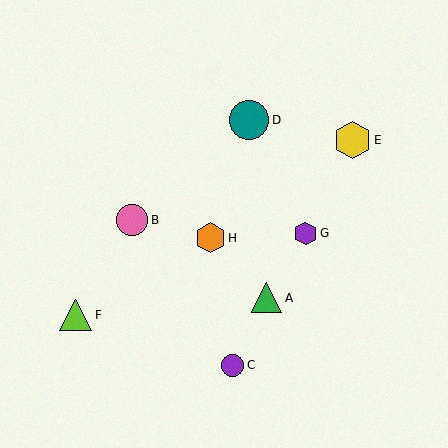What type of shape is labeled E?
Shape E is a yellow hexagon.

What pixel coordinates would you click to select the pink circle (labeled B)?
Click at (132, 220) to select the pink circle B.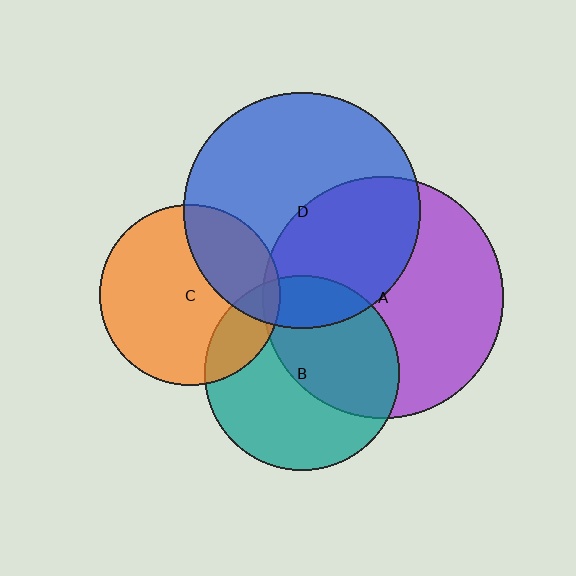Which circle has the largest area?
Circle A (purple).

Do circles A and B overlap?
Yes.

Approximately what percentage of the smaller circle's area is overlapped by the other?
Approximately 45%.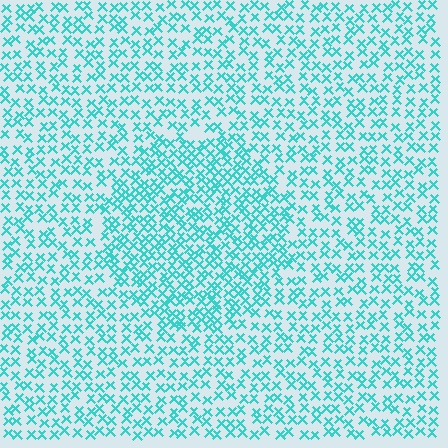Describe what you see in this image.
The image contains small cyan elements arranged at two different densities. A circle-shaped region is visible where the elements are more densely packed than the surrounding area.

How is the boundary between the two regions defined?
The boundary is defined by a change in element density (approximately 1.6x ratio). All elements are the same color, size, and shape.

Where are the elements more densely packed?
The elements are more densely packed inside the circle boundary.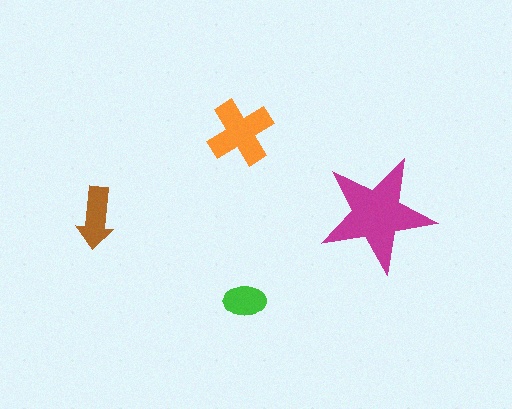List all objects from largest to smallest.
The magenta star, the orange cross, the brown arrow, the green ellipse.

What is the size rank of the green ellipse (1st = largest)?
4th.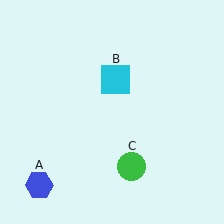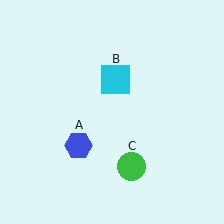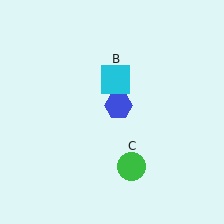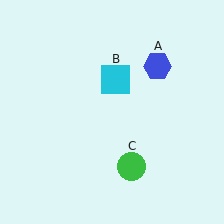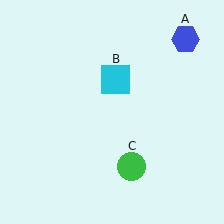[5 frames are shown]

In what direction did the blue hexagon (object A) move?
The blue hexagon (object A) moved up and to the right.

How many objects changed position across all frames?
1 object changed position: blue hexagon (object A).